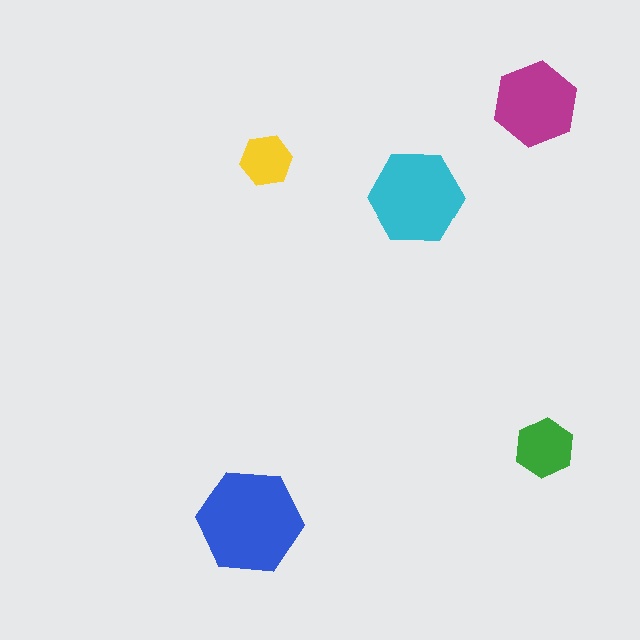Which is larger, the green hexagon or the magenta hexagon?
The magenta one.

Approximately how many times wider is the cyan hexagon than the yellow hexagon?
About 2 times wider.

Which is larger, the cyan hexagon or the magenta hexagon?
The cyan one.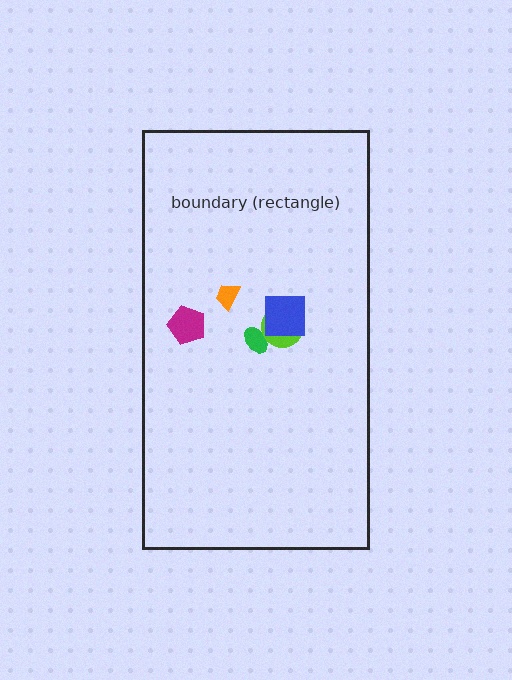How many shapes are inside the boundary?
5 inside, 0 outside.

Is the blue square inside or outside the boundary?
Inside.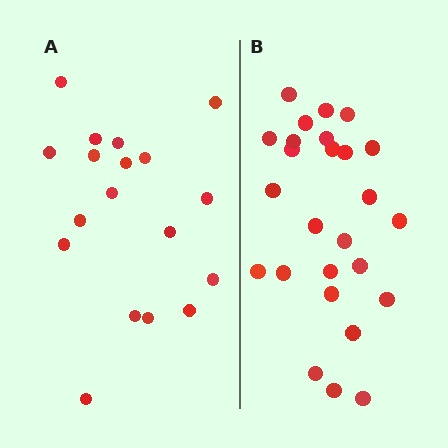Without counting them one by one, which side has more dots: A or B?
Region B (the right region) has more dots.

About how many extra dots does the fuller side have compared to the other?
Region B has roughly 8 or so more dots than region A.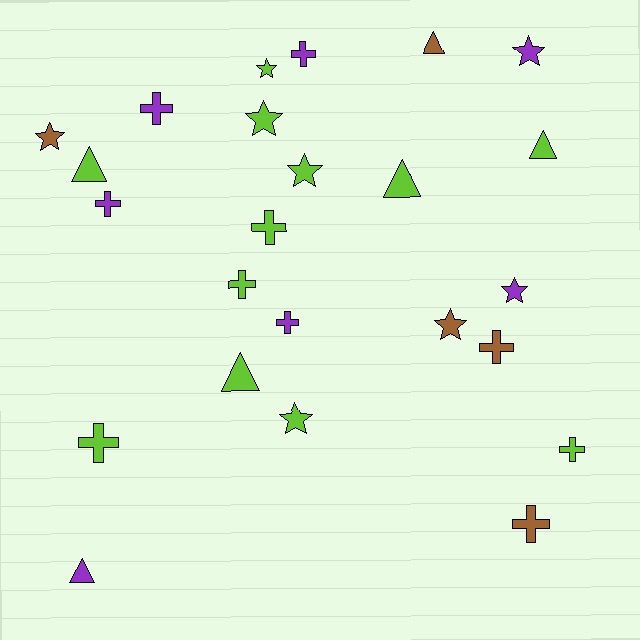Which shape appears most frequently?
Cross, with 10 objects.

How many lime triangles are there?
There are 4 lime triangles.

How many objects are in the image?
There are 24 objects.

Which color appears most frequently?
Lime, with 12 objects.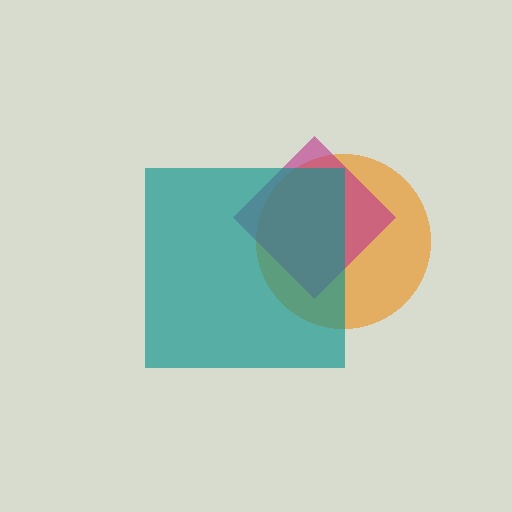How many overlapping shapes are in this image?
There are 3 overlapping shapes in the image.